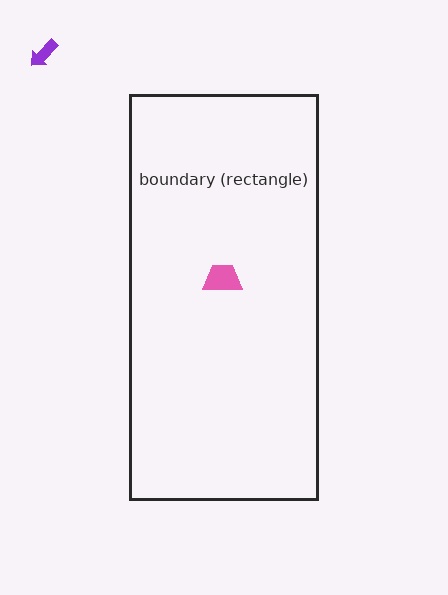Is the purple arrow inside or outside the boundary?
Outside.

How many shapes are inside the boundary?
1 inside, 1 outside.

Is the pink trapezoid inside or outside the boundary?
Inside.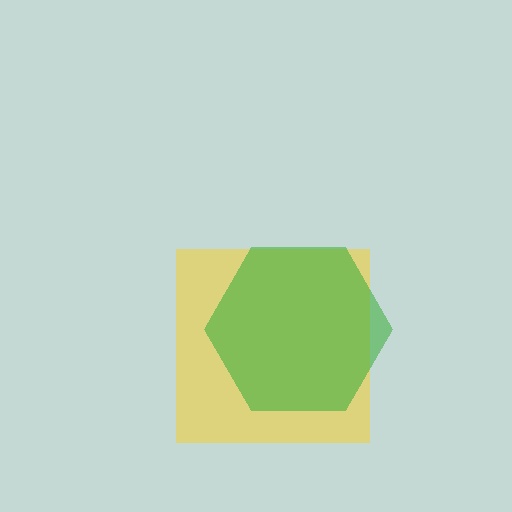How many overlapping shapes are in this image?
There are 2 overlapping shapes in the image.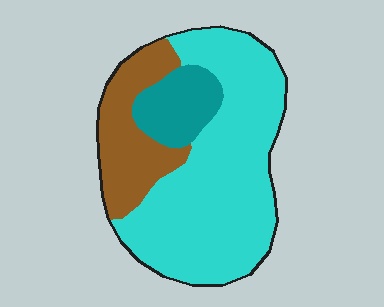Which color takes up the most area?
Cyan, at roughly 65%.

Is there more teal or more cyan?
Cyan.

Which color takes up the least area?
Teal, at roughly 15%.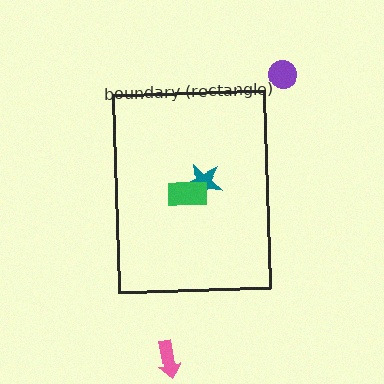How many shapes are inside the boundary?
2 inside, 2 outside.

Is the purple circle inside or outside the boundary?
Outside.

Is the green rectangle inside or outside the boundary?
Inside.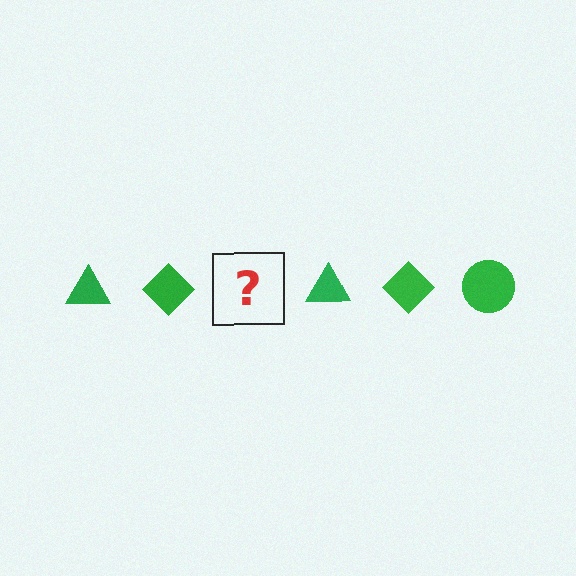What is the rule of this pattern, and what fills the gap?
The rule is that the pattern cycles through triangle, diamond, circle shapes in green. The gap should be filled with a green circle.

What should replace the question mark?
The question mark should be replaced with a green circle.